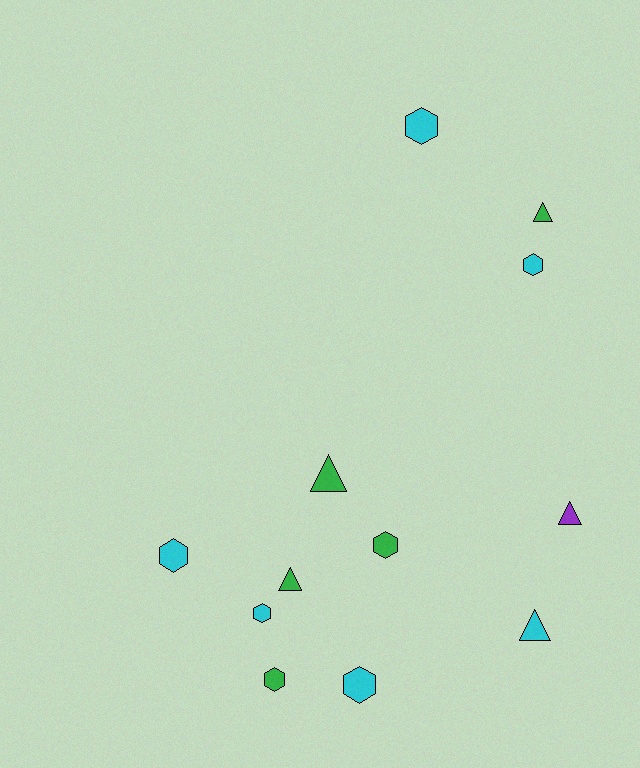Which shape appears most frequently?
Hexagon, with 7 objects.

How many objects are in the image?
There are 12 objects.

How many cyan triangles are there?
There is 1 cyan triangle.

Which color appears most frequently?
Cyan, with 6 objects.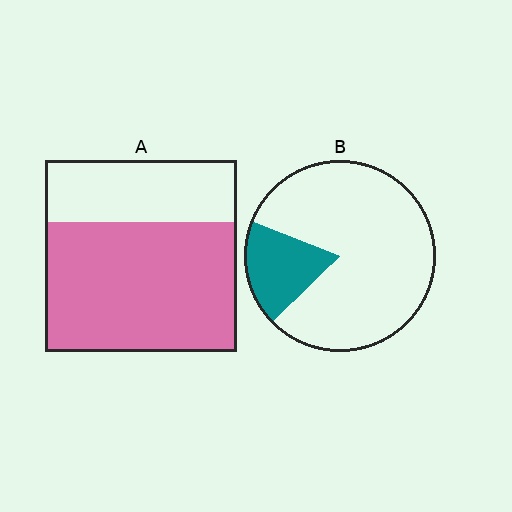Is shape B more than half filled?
No.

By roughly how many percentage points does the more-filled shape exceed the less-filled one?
By roughly 50 percentage points (A over B).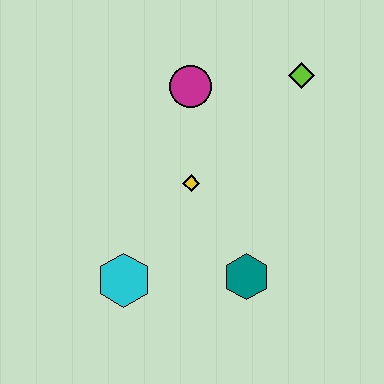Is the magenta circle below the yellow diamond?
No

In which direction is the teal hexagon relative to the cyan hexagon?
The teal hexagon is to the right of the cyan hexagon.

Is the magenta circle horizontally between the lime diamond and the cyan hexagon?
Yes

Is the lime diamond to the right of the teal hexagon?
Yes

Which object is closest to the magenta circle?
The yellow diamond is closest to the magenta circle.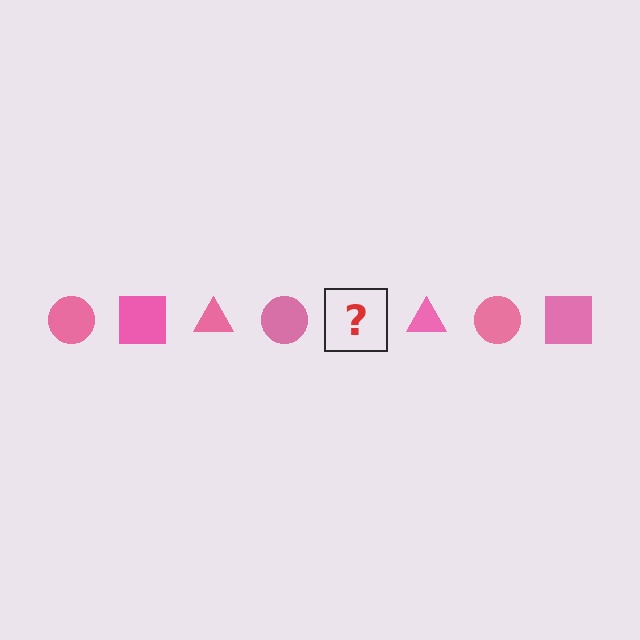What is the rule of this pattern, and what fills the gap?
The rule is that the pattern cycles through circle, square, triangle shapes in pink. The gap should be filled with a pink square.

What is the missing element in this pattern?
The missing element is a pink square.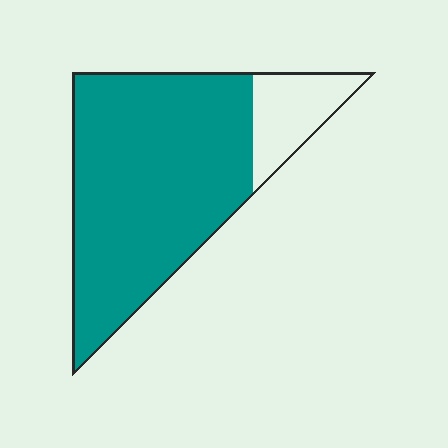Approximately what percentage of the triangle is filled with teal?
Approximately 85%.